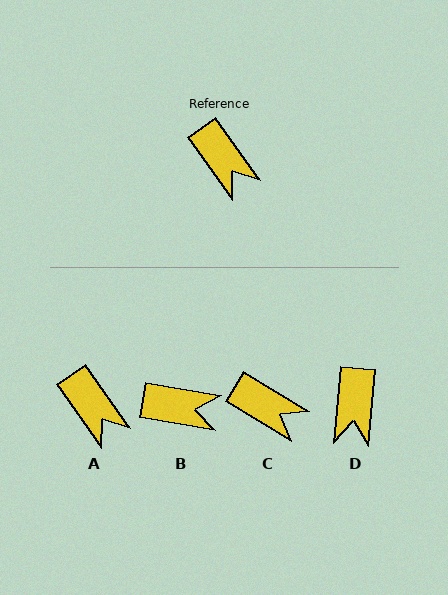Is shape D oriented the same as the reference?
No, it is off by about 40 degrees.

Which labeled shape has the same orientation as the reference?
A.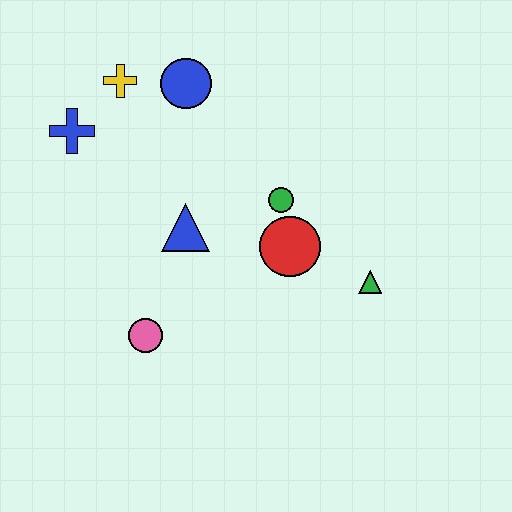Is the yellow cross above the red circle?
Yes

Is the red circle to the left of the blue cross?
No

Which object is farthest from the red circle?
The blue cross is farthest from the red circle.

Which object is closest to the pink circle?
The blue triangle is closest to the pink circle.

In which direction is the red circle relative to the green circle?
The red circle is below the green circle.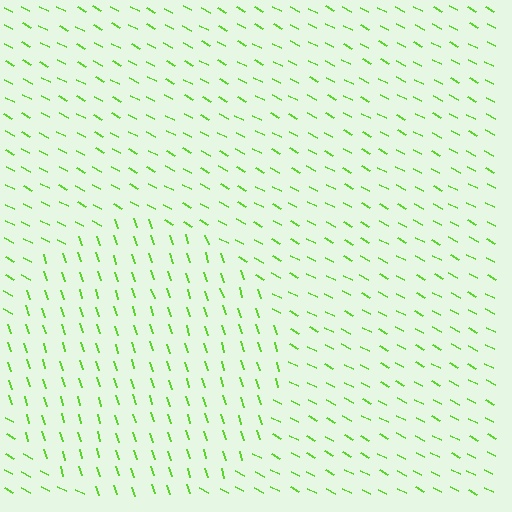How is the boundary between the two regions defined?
The boundary is defined purely by a change in line orientation (approximately 45 degrees difference). All lines are the same color and thickness.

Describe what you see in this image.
The image is filled with small lime line segments. A circle region in the image has lines oriented differently from the surrounding lines, creating a visible texture boundary.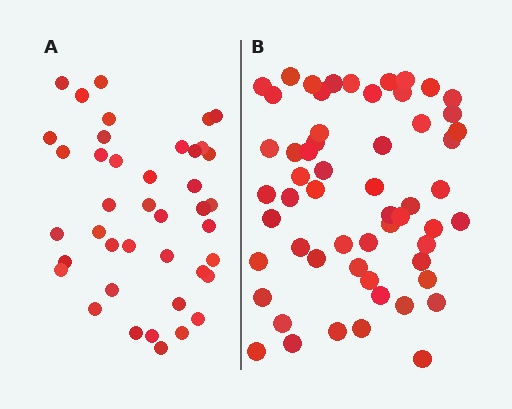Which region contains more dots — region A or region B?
Region B (the right region) has more dots.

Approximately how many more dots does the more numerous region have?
Region B has approximately 15 more dots than region A.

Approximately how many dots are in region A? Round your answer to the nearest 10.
About 40 dots. (The exact count is 41, which rounds to 40.)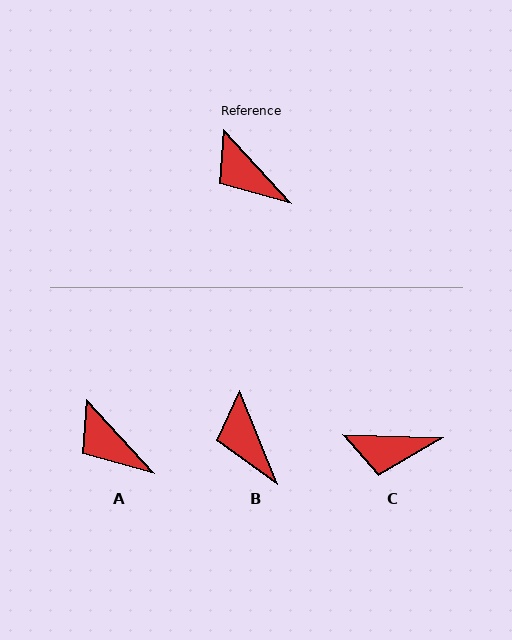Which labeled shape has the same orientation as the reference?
A.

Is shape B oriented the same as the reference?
No, it is off by about 21 degrees.